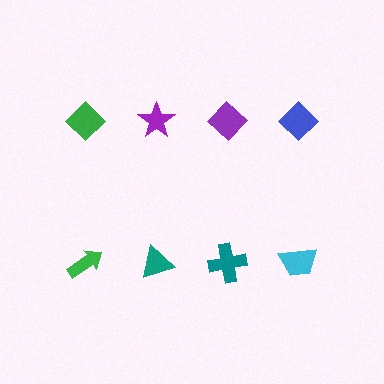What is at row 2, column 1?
A green arrow.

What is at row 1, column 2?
A purple star.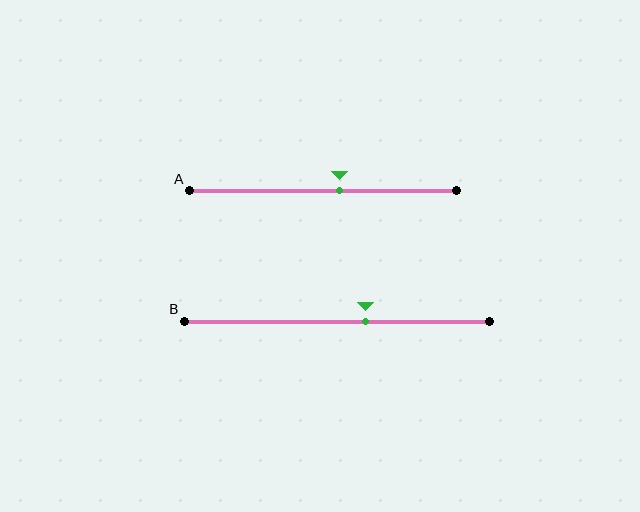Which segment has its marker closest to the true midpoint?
Segment A has its marker closest to the true midpoint.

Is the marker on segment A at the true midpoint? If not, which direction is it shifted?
No, the marker on segment A is shifted to the right by about 6% of the segment length.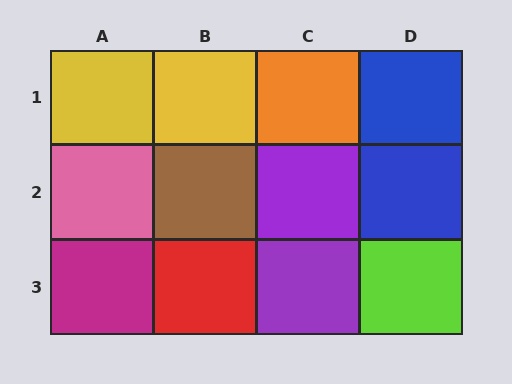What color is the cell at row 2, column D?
Blue.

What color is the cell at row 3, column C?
Purple.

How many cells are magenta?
1 cell is magenta.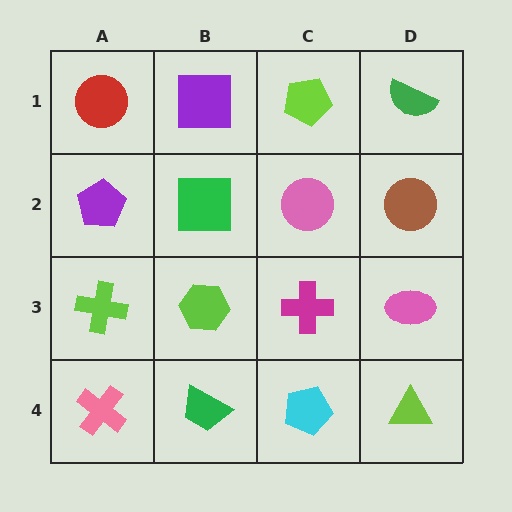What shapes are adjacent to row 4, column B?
A lime hexagon (row 3, column B), a pink cross (row 4, column A), a cyan pentagon (row 4, column C).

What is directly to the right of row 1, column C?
A green semicircle.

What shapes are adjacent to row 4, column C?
A magenta cross (row 3, column C), a green trapezoid (row 4, column B), a lime triangle (row 4, column D).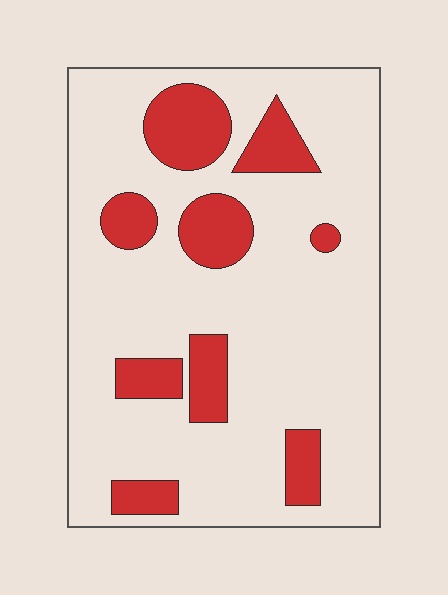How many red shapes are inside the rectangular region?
9.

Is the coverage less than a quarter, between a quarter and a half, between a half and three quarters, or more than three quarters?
Less than a quarter.